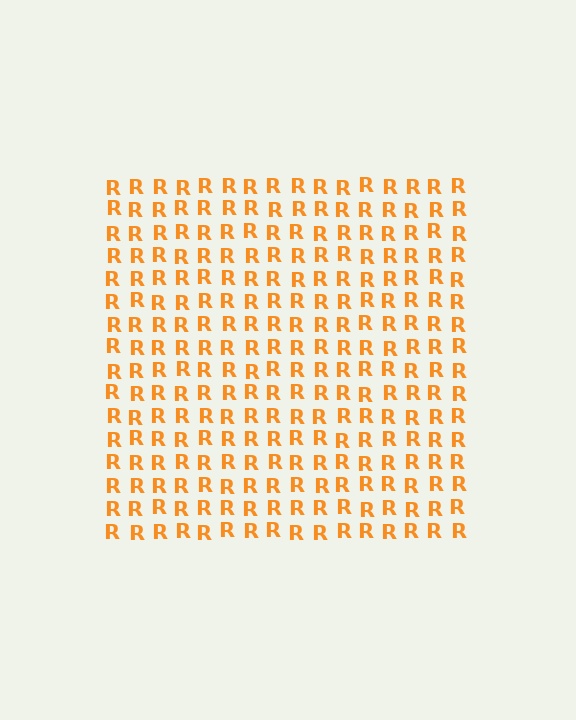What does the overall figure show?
The overall figure shows a square.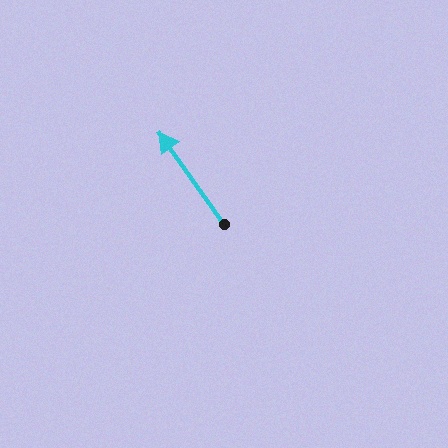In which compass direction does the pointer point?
Northwest.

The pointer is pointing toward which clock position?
Roughly 11 o'clock.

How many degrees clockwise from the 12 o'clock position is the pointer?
Approximately 325 degrees.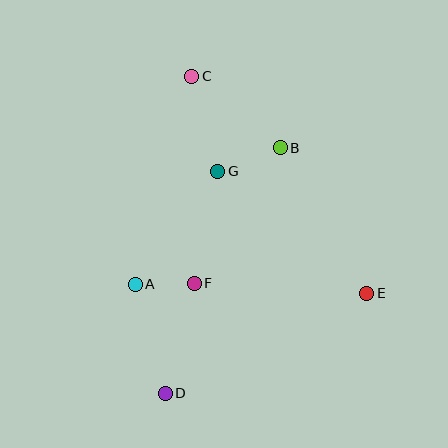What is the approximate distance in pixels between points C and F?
The distance between C and F is approximately 207 pixels.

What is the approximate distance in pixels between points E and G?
The distance between E and G is approximately 193 pixels.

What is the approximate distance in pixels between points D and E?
The distance between D and E is approximately 225 pixels.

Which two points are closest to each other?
Points A and F are closest to each other.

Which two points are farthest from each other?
Points C and D are farthest from each other.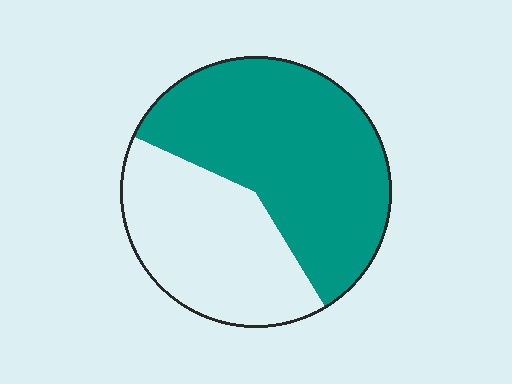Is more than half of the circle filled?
Yes.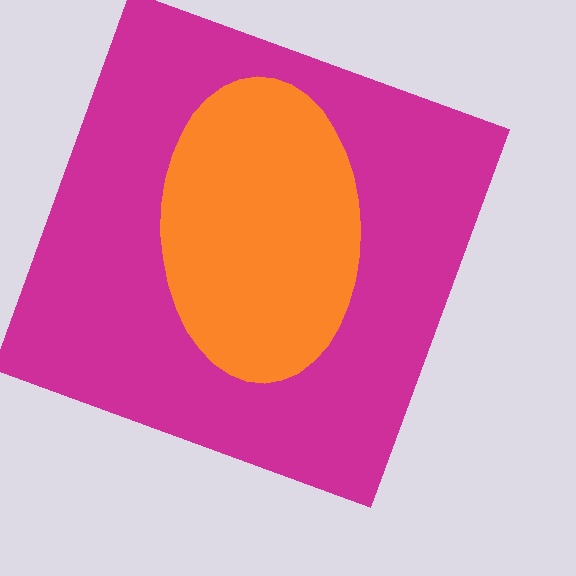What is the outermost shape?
The magenta square.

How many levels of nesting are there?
2.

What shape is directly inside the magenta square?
The orange ellipse.